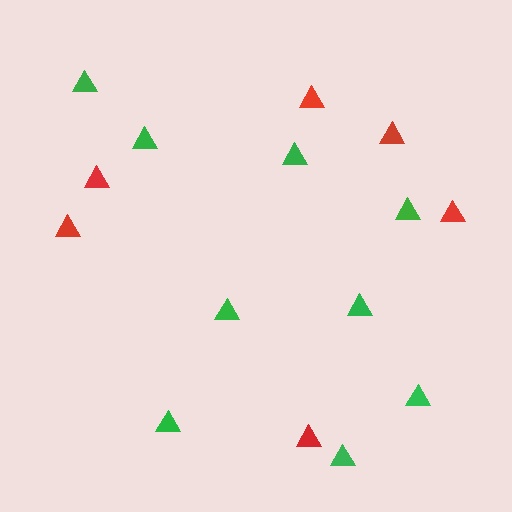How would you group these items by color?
There are 2 groups: one group of green triangles (9) and one group of red triangles (6).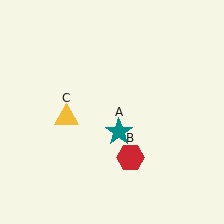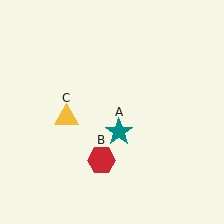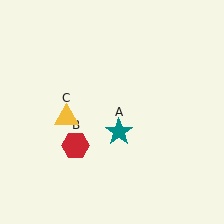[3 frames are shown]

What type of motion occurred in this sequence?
The red hexagon (object B) rotated clockwise around the center of the scene.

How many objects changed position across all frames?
1 object changed position: red hexagon (object B).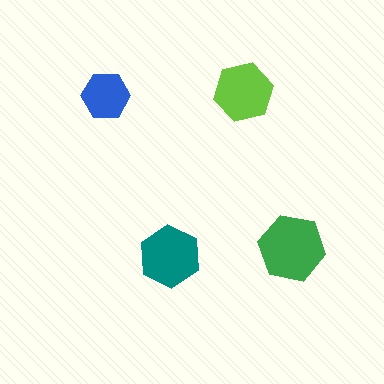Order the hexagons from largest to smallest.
the green one, the teal one, the lime one, the blue one.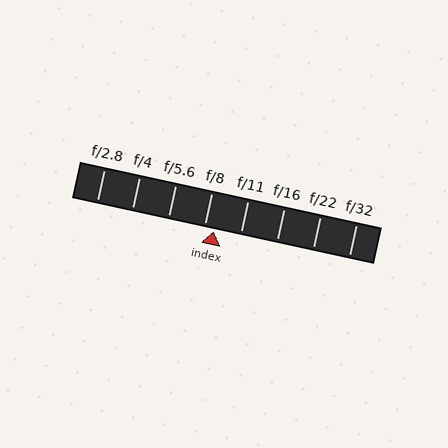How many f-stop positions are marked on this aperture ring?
There are 8 f-stop positions marked.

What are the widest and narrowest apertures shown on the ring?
The widest aperture shown is f/2.8 and the narrowest is f/32.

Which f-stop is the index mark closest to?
The index mark is closest to f/8.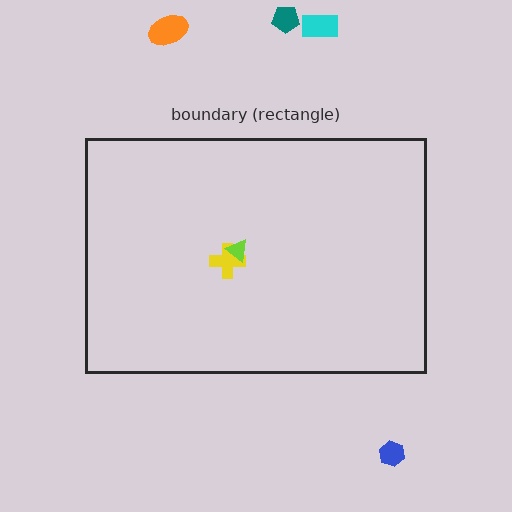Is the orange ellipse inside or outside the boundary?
Outside.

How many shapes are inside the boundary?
2 inside, 4 outside.